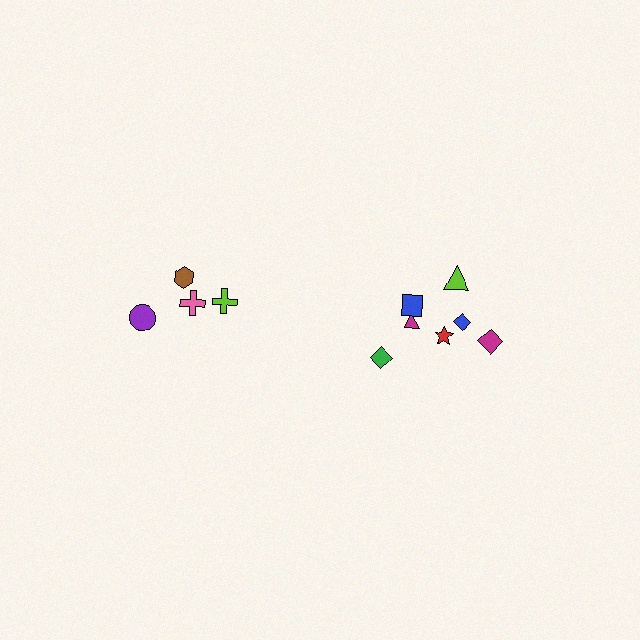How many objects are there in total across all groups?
There are 11 objects.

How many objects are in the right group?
There are 7 objects.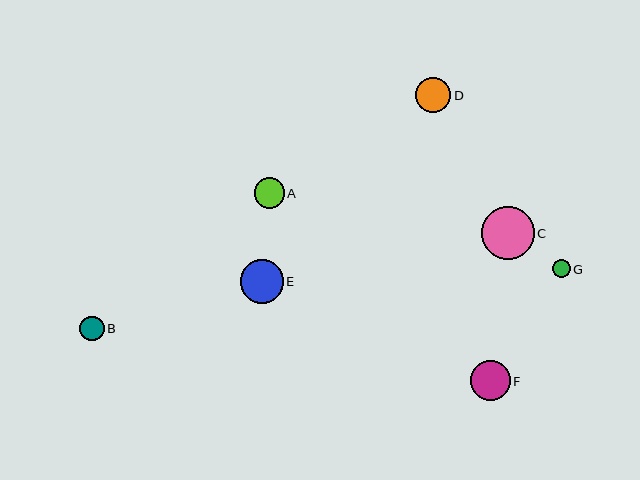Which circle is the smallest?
Circle G is the smallest with a size of approximately 18 pixels.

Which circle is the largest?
Circle C is the largest with a size of approximately 53 pixels.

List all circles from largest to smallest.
From largest to smallest: C, E, F, D, A, B, G.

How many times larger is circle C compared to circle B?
Circle C is approximately 2.2 times the size of circle B.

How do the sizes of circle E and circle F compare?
Circle E and circle F are approximately the same size.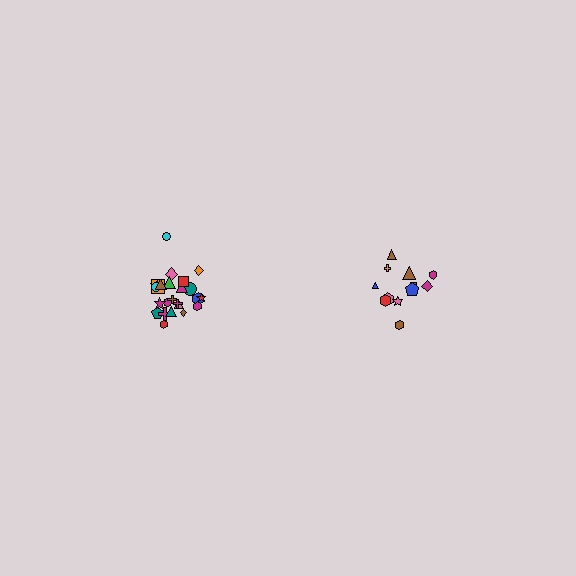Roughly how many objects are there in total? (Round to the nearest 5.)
Roughly 35 objects in total.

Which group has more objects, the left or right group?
The left group.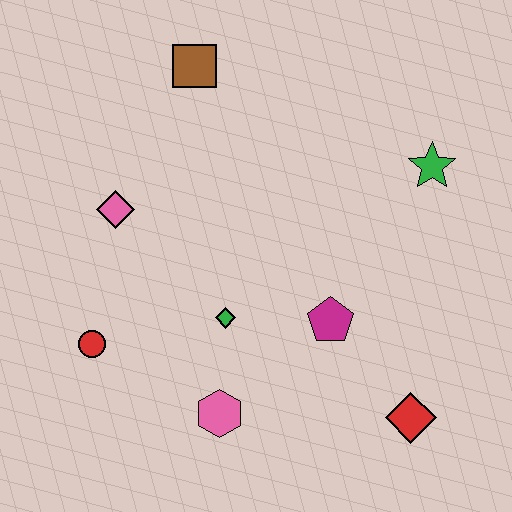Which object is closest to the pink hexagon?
The green diamond is closest to the pink hexagon.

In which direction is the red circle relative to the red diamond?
The red circle is to the left of the red diamond.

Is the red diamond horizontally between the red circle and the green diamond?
No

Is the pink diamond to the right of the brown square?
No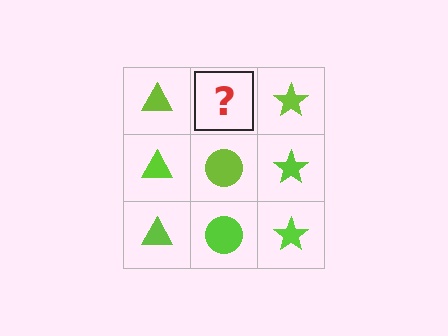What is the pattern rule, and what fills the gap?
The rule is that each column has a consistent shape. The gap should be filled with a lime circle.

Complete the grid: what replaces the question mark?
The question mark should be replaced with a lime circle.